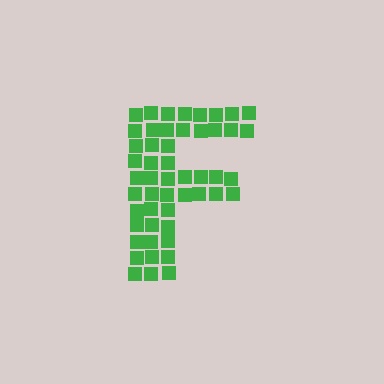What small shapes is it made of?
It is made of small squares.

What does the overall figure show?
The overall figure shows the letter F.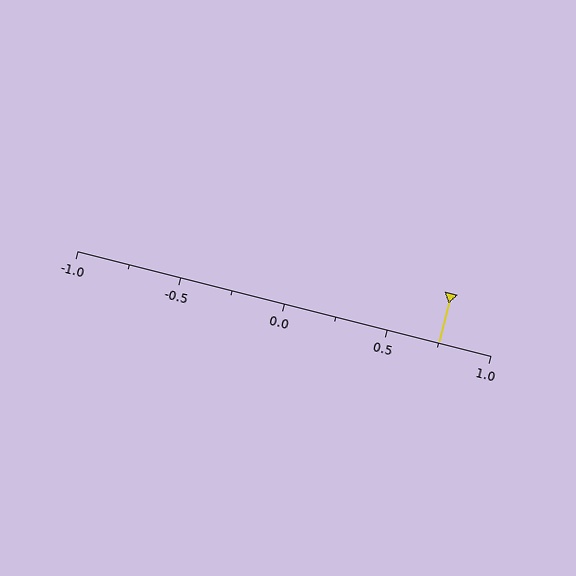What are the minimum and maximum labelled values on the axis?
The axis runs from -1.0 to 1.0.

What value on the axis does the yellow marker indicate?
The marker indicates approximately 0.75.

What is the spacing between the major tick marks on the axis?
The major ticks are spaced 0.5 apart.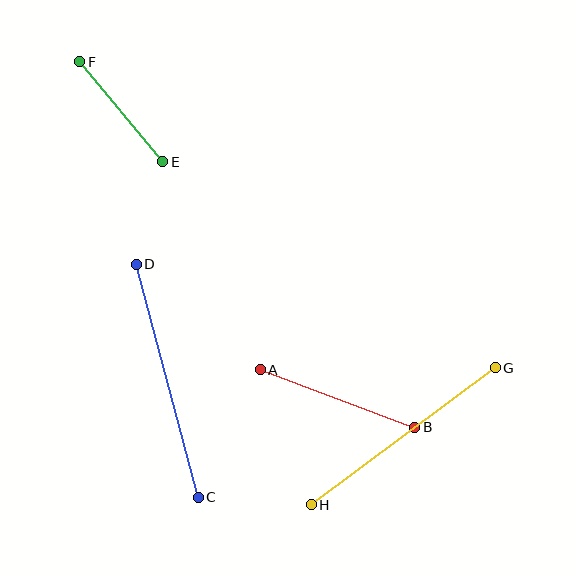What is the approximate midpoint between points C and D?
The midpoint is at approximately (167, 381) pixels.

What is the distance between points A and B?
The distance is approximately 164 pixels.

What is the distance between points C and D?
The distance is approximately 242 pixels.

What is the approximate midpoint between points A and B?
The midpoint is at approximately (337, 399) pixels.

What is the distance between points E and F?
The distance is approximately 130 pixels.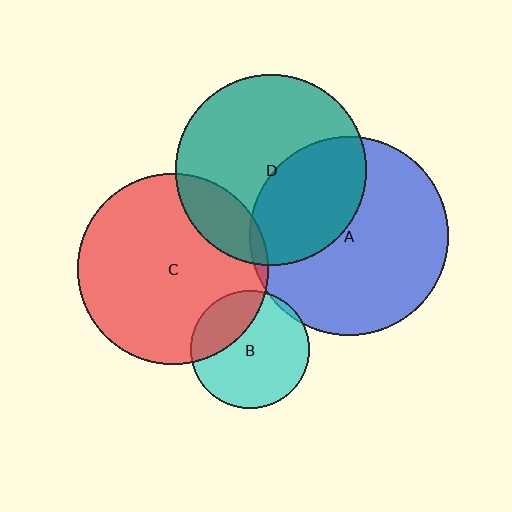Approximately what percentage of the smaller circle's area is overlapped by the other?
Approximately 5%.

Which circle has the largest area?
Circle A (blue).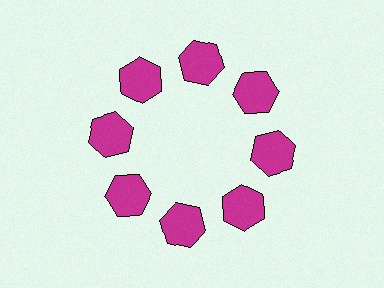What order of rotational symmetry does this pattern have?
This pattern has 8-fold rotational symmetry.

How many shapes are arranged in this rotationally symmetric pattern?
There are 8 shapes, arranged in 8 groups of 1.